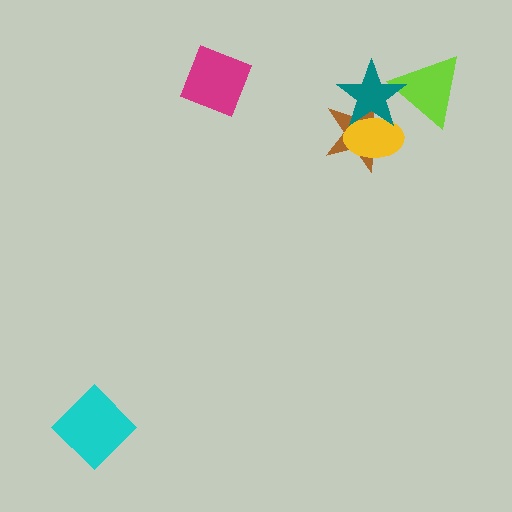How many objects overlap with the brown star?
2 objects overlap with the brown star.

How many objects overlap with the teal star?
3 objects overlap with the teal star.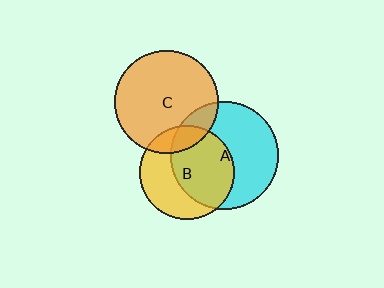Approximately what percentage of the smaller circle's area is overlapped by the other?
Approximately 15%.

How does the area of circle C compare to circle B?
Approximately 1.2 times.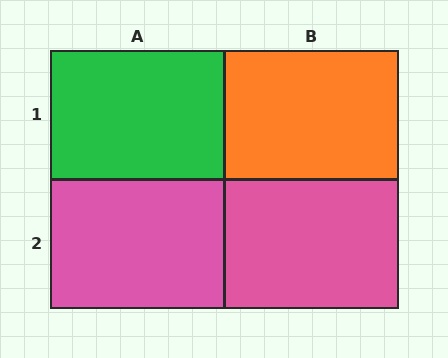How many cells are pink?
2 cells are pink.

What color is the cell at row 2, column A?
Pink.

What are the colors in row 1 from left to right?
Green, orange.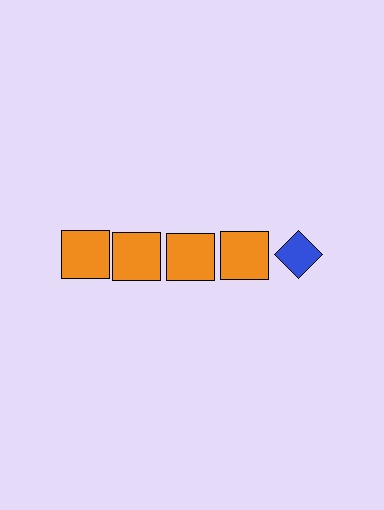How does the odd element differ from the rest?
It differs in both color (blue instead of orange) and shape (diamond instead of square).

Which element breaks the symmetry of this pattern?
The blue diamond in the top row, rightmost column breaks the symmetry. All other shapes are orange squares.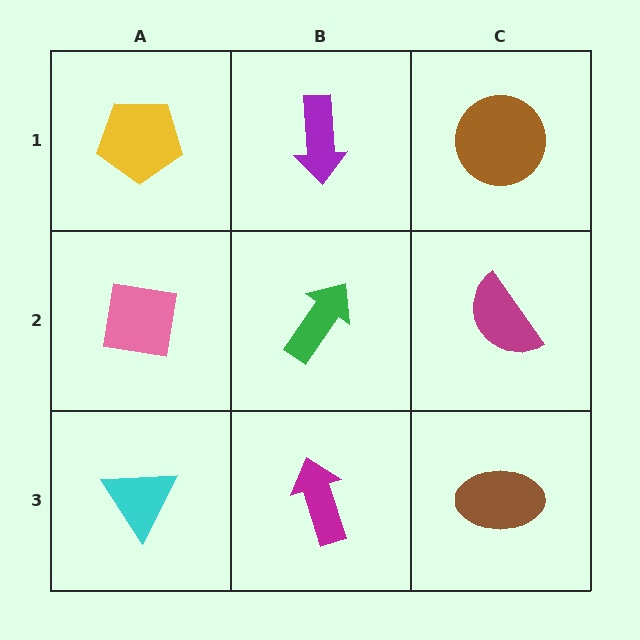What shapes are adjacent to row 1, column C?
A magenta semicircle (row 2, column C), a purple arrow (row 1, column B).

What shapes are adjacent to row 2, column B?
A purple arrow (row 1, column B), a magenta arrow (row 3, column B), a pink square (row 2, column A), a magenta semicircle (row 2, column C).